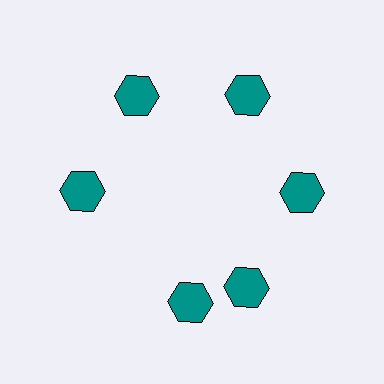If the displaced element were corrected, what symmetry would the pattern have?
It would have 6-fold rotational symmetry — the pattern would map onto itself every 60 degrees.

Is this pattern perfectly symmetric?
No. The 6 teal hexagons are arranged in a ring, but one element near the 7 o'clock position is rotated out of alignment along the ring, breaking the 6-fold rotational symmetry.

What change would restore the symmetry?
The symmetry would be restored by rotating it back into even spacing with its neighbors so that all 6 hexagons sit at equal angles and equal distance from the center.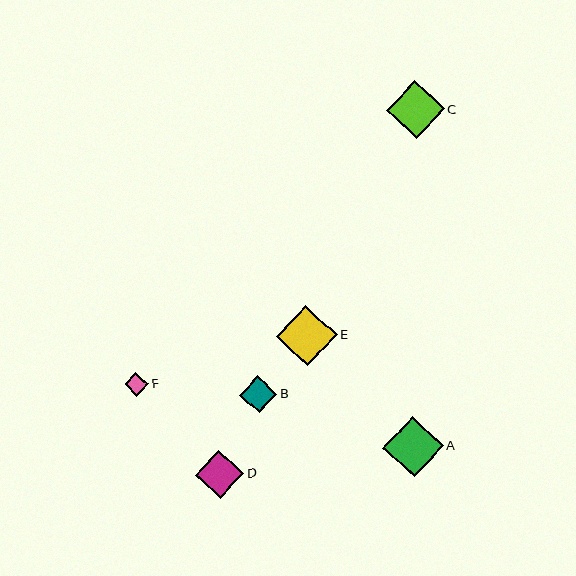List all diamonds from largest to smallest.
From largest to smallest: E, A, C, D, B, F.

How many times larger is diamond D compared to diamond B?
Diamond D is approximately 1.3 times the size of diamond B.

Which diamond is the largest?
Diamond E is the largest with a size of approximately 61 pixels.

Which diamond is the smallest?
Diamond F is the smallest with a size of approximately 24 pixels.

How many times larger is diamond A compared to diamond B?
Diamond A is approximately 1.6 times the size of diamond B.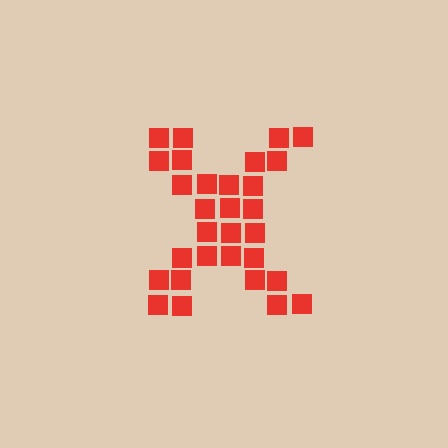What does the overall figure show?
The overall figure shows the letter X.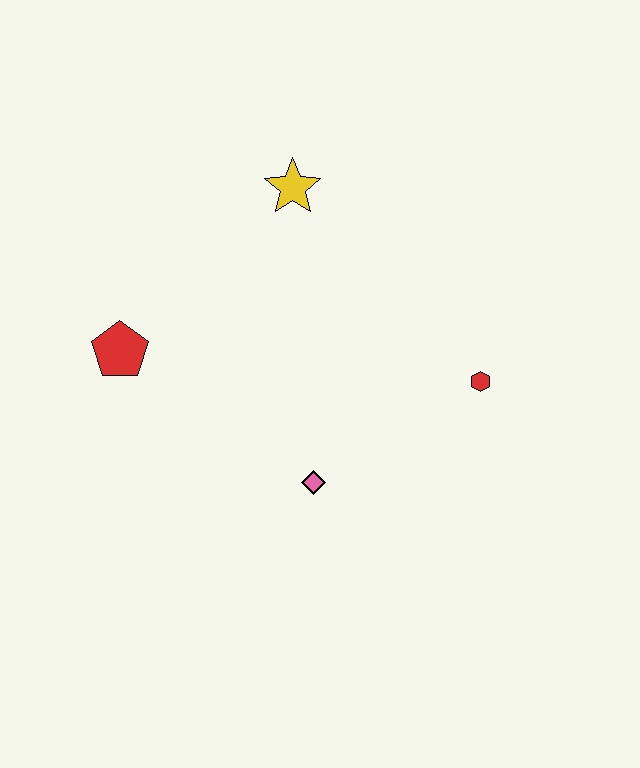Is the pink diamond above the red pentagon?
No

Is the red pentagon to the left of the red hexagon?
Yes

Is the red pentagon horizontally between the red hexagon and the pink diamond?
No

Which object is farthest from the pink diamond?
The yellow star is farthest from the pink diamond.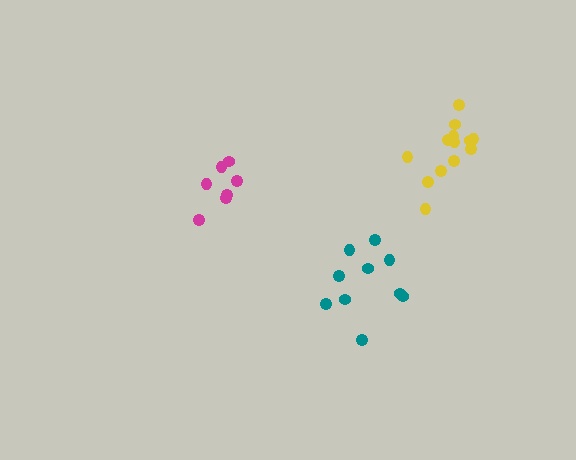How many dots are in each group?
Group 1: 13 dots, Group 2: 7 dots, Group 3: 10 dots (30 total).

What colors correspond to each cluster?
The clusters are colored: yellow, magenta, teal.